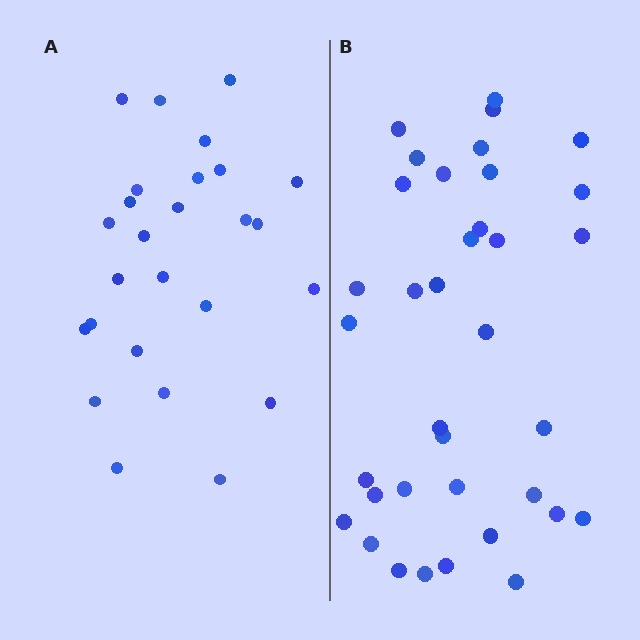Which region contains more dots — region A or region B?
Region B (the right region) has more dots.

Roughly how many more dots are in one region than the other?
Region B has roughly 10 or so more dots than region A.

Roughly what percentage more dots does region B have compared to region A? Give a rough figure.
About 40% more.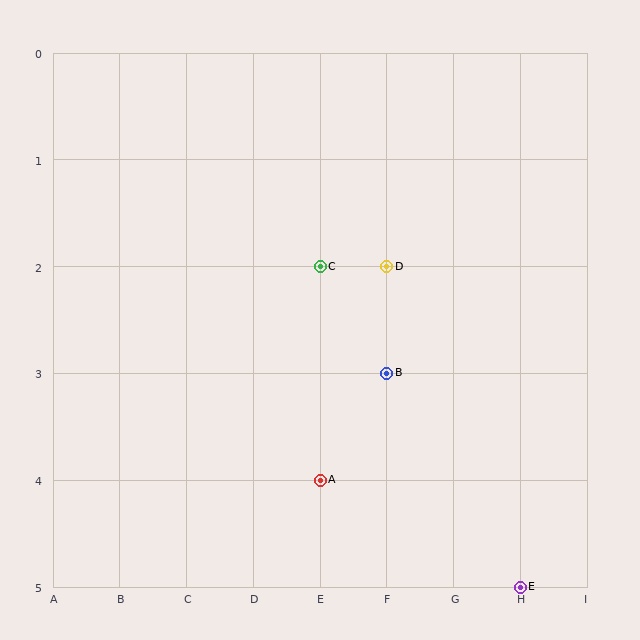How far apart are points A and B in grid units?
Points A and B are 1 column and 1 row apart (about 1.4 grid units diagonally).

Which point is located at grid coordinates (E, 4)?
Point A is at (E, 4).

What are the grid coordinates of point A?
Point A is at grid coordinates (E, 4).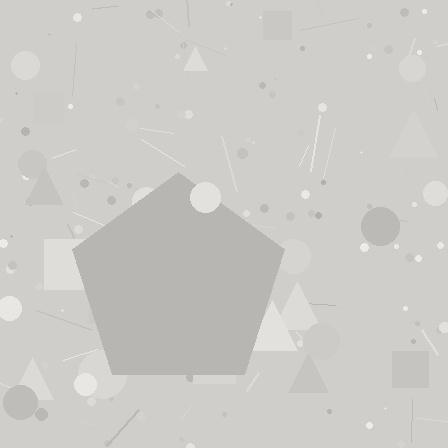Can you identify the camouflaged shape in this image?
The camouflaged shape is a pentagon.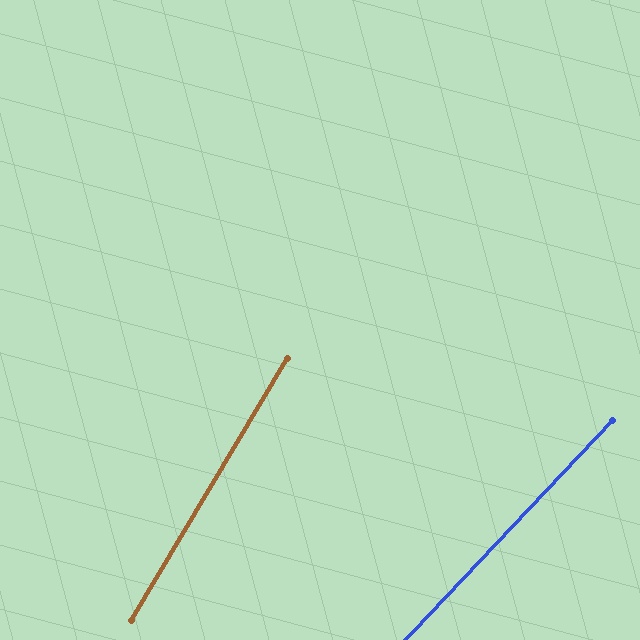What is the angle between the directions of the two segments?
Approximately 13 degrees.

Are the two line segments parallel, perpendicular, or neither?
Neither parallel nor perpendicular — they differ by about 13°.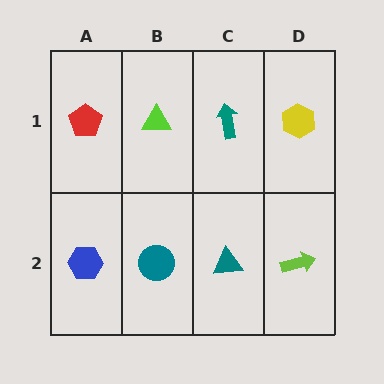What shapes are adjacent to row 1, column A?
A blue hexagon (row 2, column A), a lime triangle (row 1, column B).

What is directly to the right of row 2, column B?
A teal triangle.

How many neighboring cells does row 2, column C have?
3.